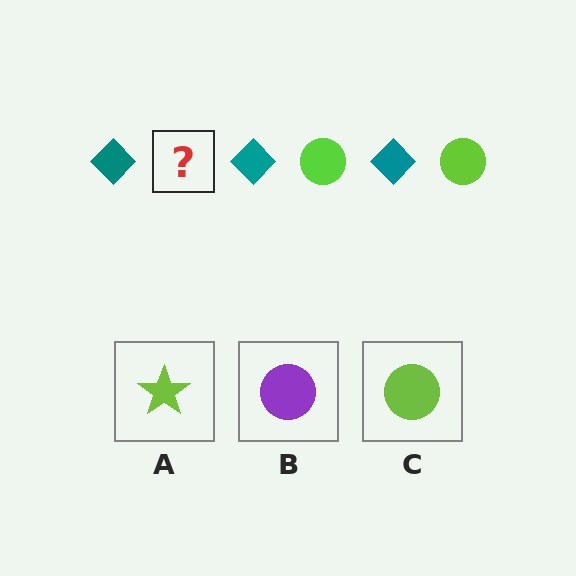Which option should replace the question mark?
Option C.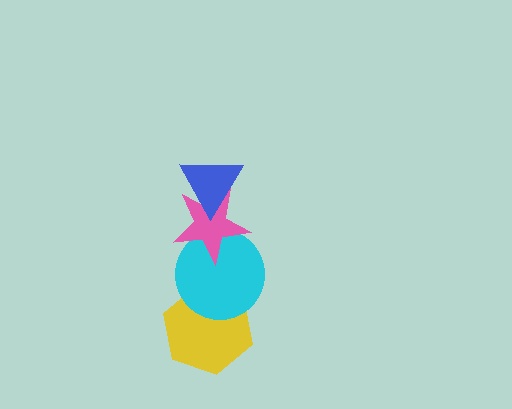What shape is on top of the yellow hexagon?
The cyan circle is on top of the yellow hexagon.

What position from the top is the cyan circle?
The cyan circle is 3rd from the top.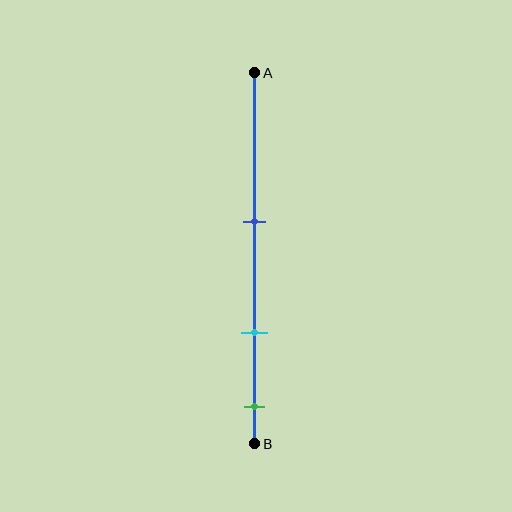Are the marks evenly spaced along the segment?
Yes, the marks are approximately evenly spaced.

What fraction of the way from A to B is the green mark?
The green mark is approximately 90% (0.9) of the way from A to B.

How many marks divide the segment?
There are 3 marks dividing the segment.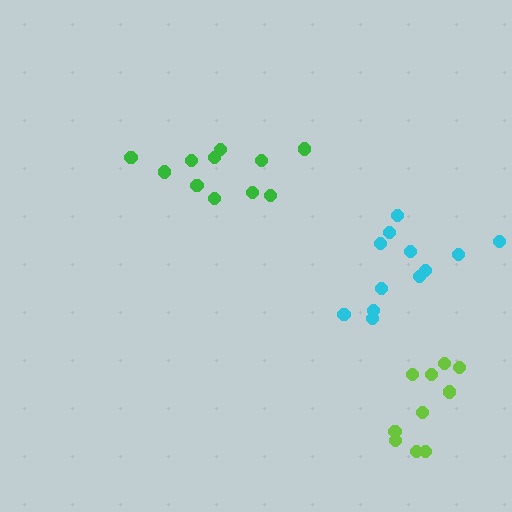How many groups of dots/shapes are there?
There are 3 groups.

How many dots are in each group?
Group 1: 11 dots, Group 2: 10 dots, Group 3: 12 dots (33 total).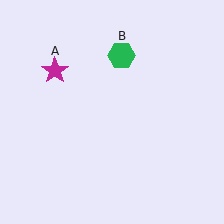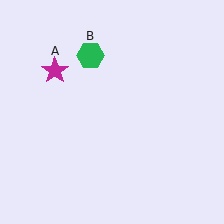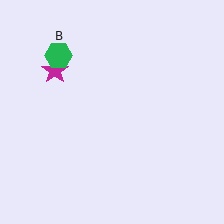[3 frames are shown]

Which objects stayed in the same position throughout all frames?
Magenta star (object A) remained stationary.